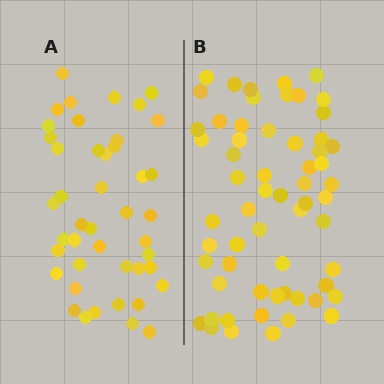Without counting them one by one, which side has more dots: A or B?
Region B (the right region) has more dots.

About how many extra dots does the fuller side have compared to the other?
Region B has approximately 15 more dots than region A.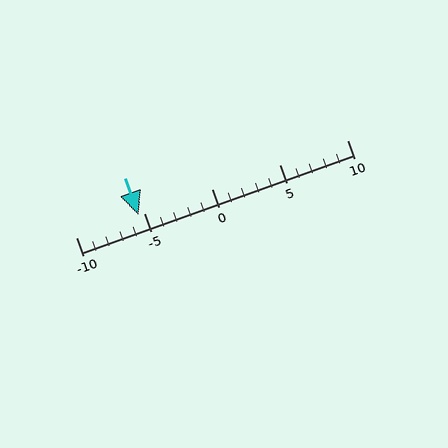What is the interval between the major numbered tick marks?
The major tick marks are spaced 5 units apart.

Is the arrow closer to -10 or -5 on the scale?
The arrow is closer to -5.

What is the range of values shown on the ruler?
The ruler shows values from -10 to 10.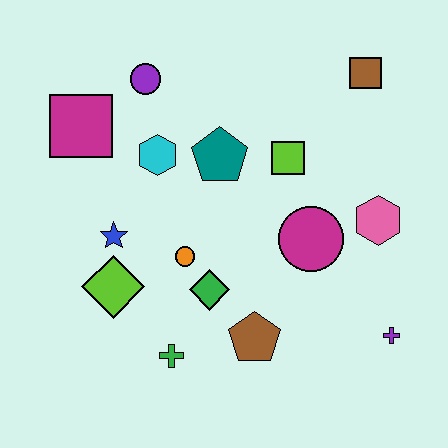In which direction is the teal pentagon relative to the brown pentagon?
The teal pentagon is above the brown pentagon.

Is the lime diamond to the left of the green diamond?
Yes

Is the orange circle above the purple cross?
Yes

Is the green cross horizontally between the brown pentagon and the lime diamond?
Yes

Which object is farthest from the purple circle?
The purple cross is farthest from the purple circle.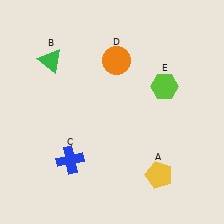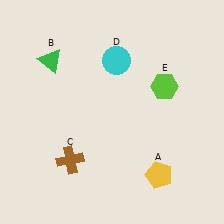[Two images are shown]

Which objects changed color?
C changed from blue to brown. D changed from orange to cyan.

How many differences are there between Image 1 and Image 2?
There are 2 differences between the two images.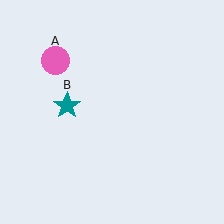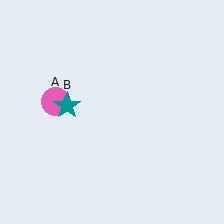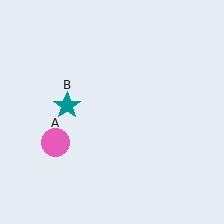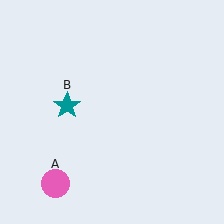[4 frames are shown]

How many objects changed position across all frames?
1 object changed position: pink circle (object A).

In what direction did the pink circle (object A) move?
The pink circle (object A) moved down.